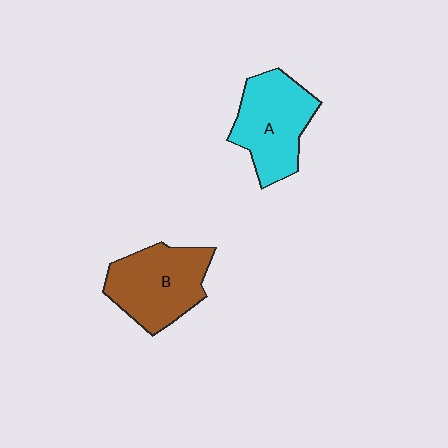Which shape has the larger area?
Shape B (brown).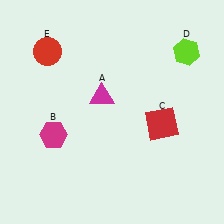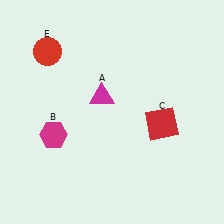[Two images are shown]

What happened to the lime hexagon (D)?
The lime hexagon (D) was removed in Image 2. It was in the top-right area of Image 1.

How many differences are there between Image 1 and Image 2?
There is 1 difference between the two images.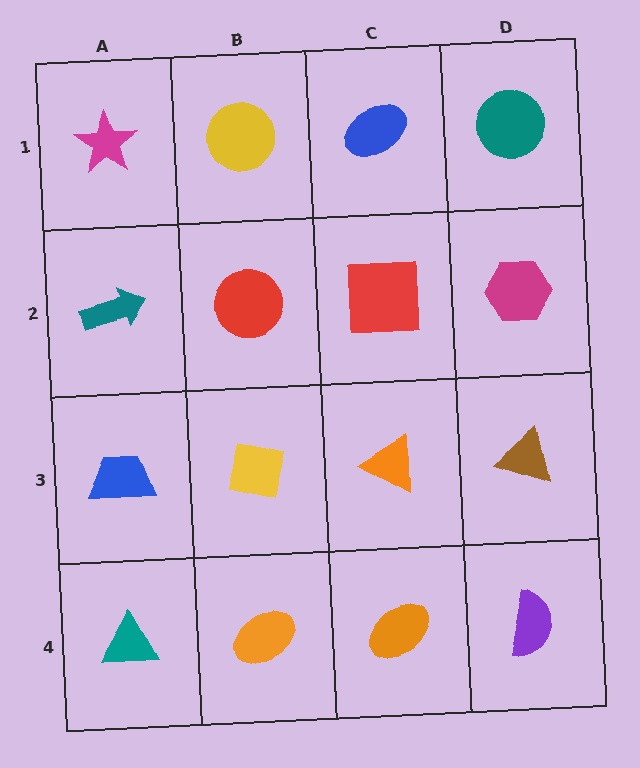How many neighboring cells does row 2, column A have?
3.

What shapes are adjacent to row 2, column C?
A blue ellipse (row 1, column C), an orange triangle (row 3, column C), a red circle (row 2, column B), a magenta hexagon (row 2, column D).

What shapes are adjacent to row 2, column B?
A yellow circle (row 1, column B), a yellow square (row 3, column B), a teal arrow (row 2, column A), a red square (row 2, column C).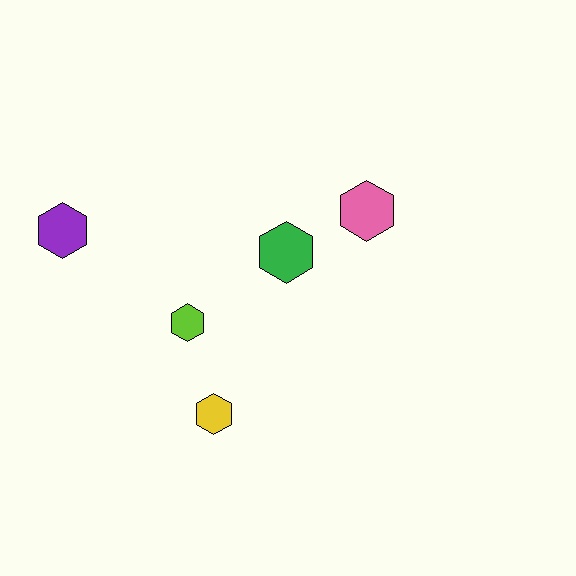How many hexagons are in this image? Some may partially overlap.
There are 5 hexagons.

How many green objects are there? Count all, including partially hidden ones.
There is 1 green object.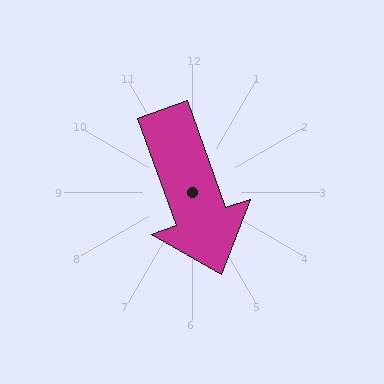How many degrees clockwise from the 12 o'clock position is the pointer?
Approximately 160 degrees.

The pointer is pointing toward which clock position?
Roughly 5 o'clock.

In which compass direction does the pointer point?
South.